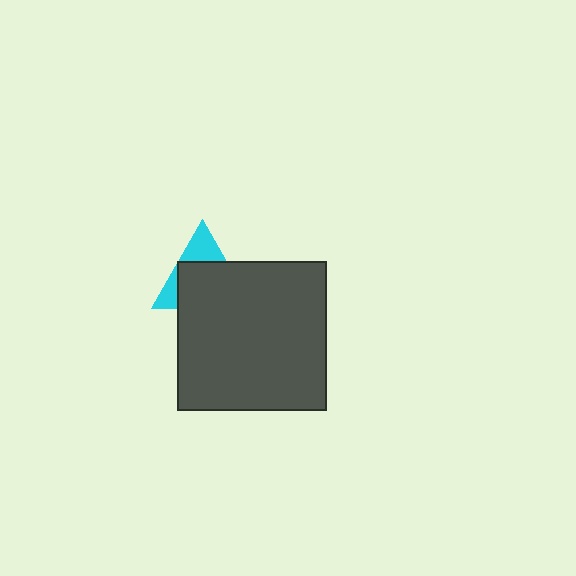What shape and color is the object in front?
The object in front is a dark gray square.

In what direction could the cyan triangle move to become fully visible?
The cyan triangle could move up. That would shift it out from behind the dark gray square entirely.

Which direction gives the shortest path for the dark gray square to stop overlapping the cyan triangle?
Moving down gives the shortest separation.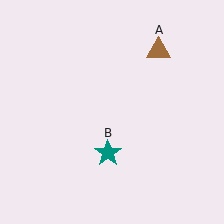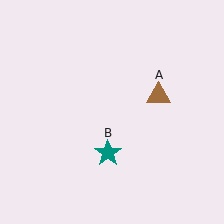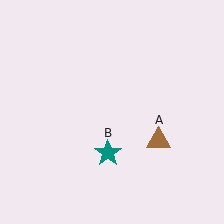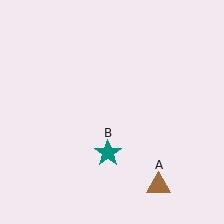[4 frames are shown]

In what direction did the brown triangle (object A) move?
The brown triangle (object A) moved down.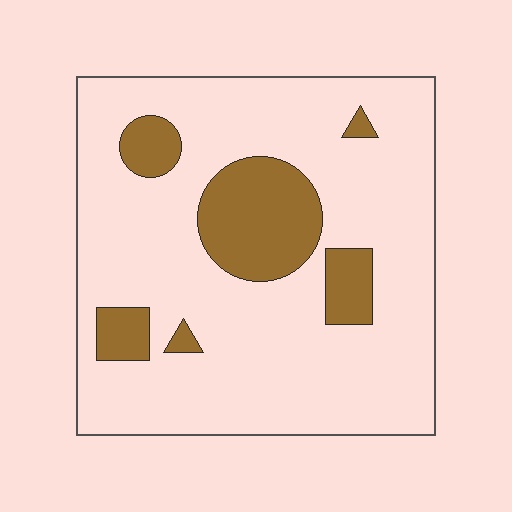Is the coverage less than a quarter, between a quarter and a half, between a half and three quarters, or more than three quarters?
Less than a quarter.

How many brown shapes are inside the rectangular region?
6.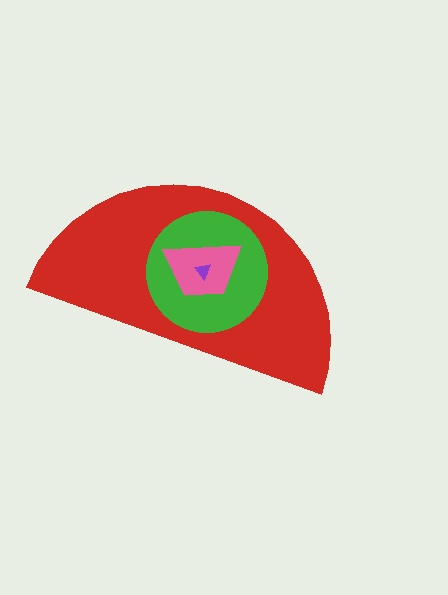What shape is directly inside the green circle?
The pink trapezoid.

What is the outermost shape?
The red semicircle.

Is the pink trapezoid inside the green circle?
Yes.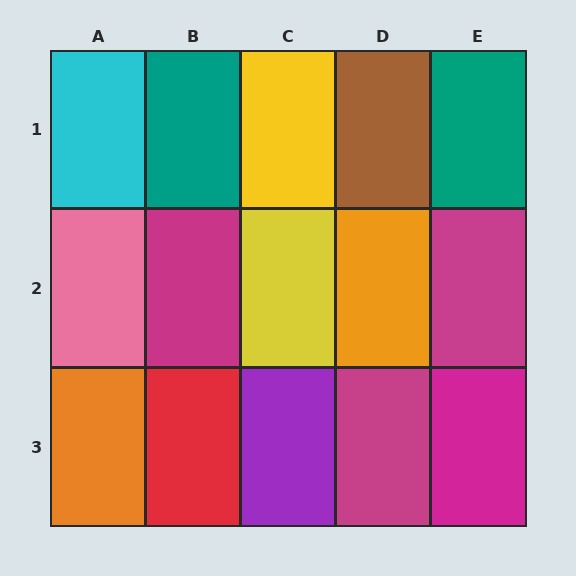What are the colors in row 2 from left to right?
Pink, magenta, yellow, orange, magenta.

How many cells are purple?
1 cell is purple.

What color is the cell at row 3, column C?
Purple.